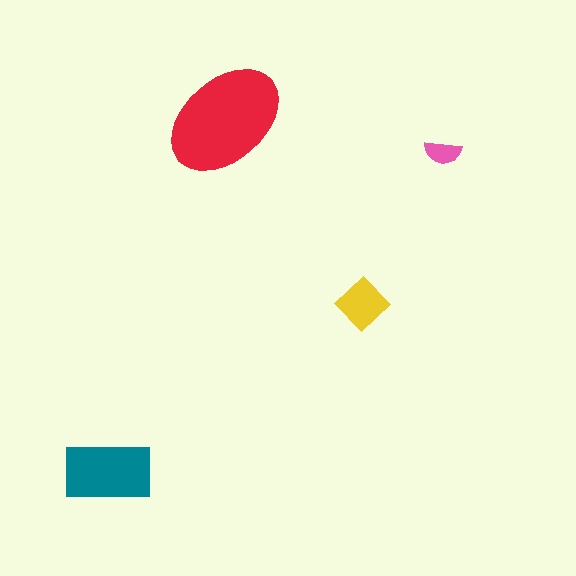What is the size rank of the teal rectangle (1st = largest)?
2nd.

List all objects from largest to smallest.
The red ellipse, the teal rectangle, the yellow diamond, the pink semicircle.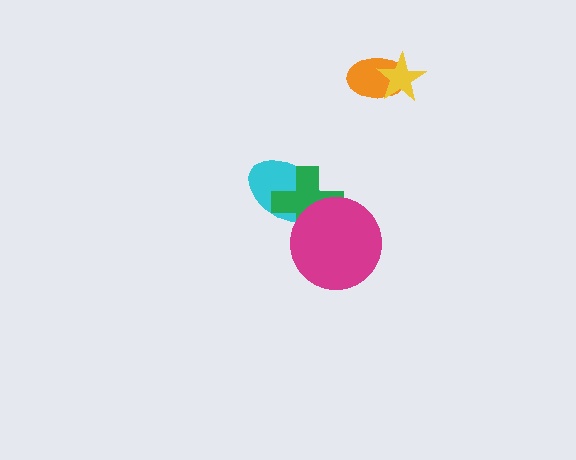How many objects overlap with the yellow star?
1 object overlaps with the yellow star.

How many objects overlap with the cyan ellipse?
2 objects overlap with the cyan ellipse.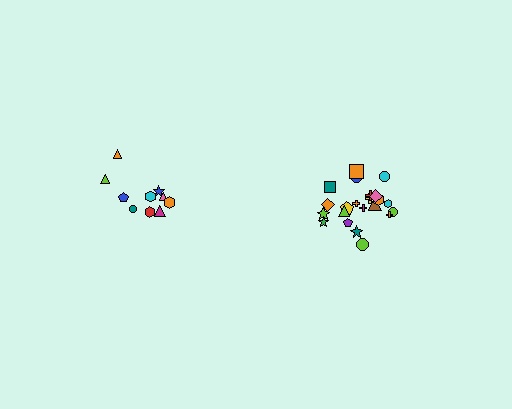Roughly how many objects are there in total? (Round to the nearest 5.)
Roughly 30 objects in total.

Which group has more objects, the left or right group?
The right group.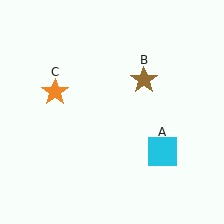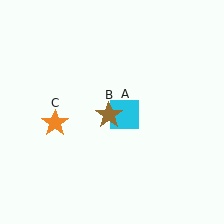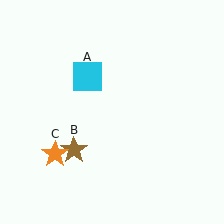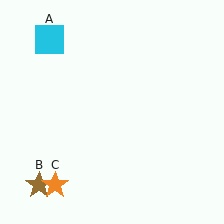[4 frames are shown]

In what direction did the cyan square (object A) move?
The cyan square (object A) moved up and to the left.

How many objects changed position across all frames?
3 objects changed position: cyan square (object A), brown star (object B), orange star (object C).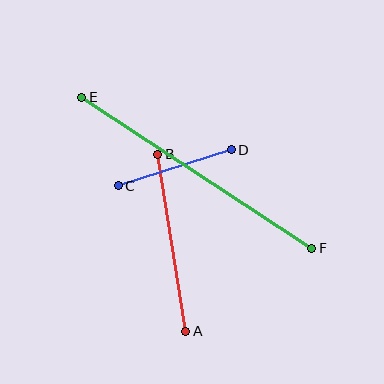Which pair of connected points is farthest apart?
Points E and F are farthest apart.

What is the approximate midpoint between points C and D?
The midpoint is at approximately (175, 168) pixels.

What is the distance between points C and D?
The distance is approximately 119 pixels.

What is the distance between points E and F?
The distance is approximately 275 pixels.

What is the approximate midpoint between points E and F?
The midpoint is at approximately (197, 173) pixels.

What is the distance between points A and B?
The distance is approximately 179 pixels.